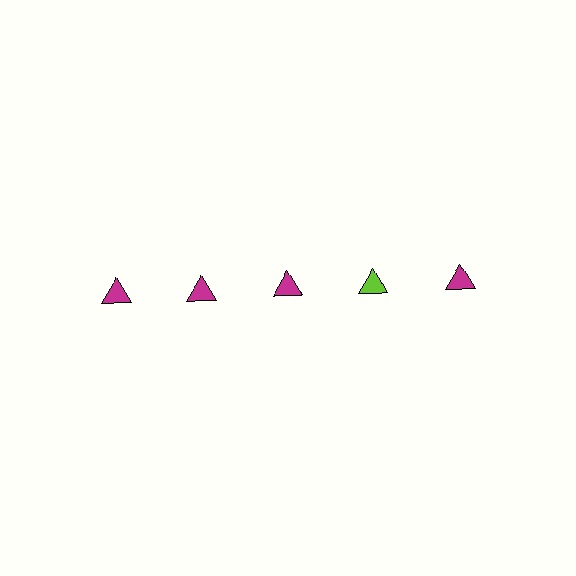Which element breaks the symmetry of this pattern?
The lime triangle in the top row, second from right column breaks the symmetry. All other shapes are magenta triangles.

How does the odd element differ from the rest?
It has a different color: lime instead of magenta.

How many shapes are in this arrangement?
There are 5 shapes arranged in a grid pattern.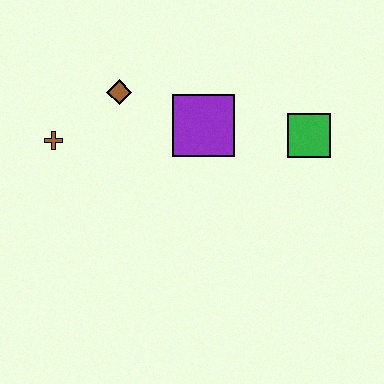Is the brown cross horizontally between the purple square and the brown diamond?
No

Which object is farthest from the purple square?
The brown cross is farthest from the purple square.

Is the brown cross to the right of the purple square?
No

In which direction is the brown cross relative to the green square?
The brown cross is to the left of the green square.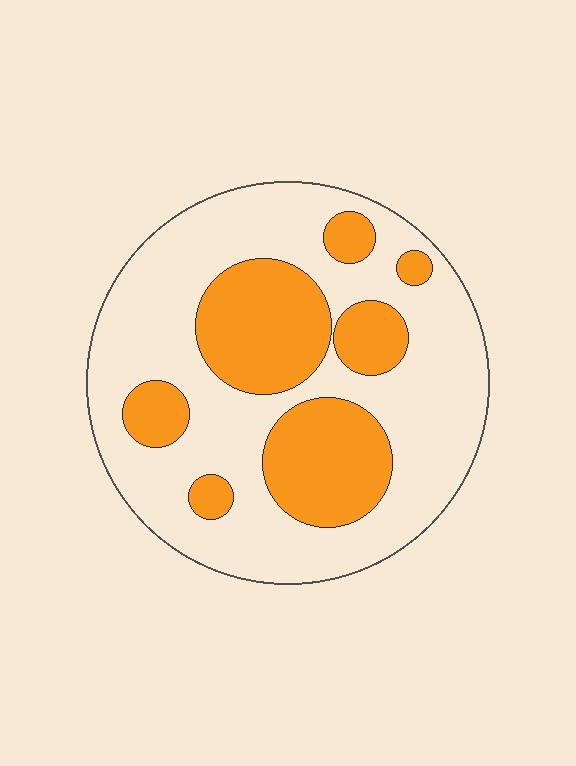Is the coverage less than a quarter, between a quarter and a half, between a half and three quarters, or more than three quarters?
Between a quarter and a half.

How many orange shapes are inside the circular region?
7.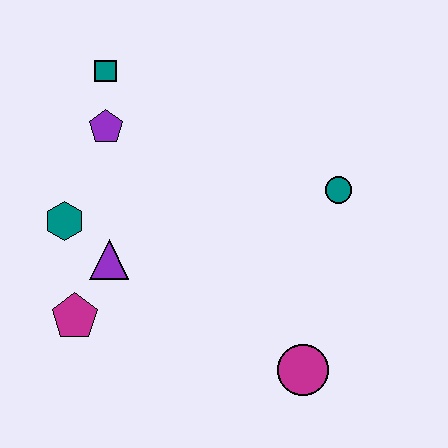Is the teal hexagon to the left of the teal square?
Yes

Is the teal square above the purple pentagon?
Yes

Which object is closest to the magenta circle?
The teal circle is closest to the magenta circle.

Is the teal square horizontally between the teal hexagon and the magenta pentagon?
No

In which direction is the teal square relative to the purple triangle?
The teal square is above the purple triangle.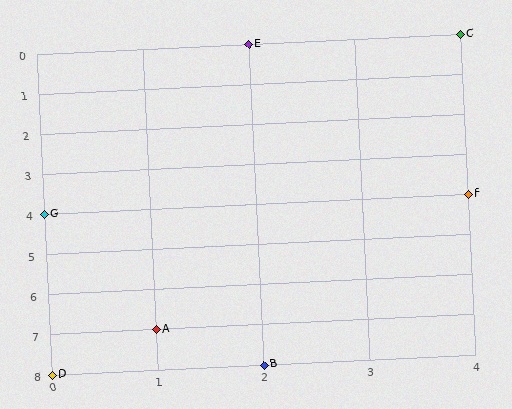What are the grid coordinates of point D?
Point D is at grid coordinates (0, 8).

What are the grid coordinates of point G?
Point G is at grid coordinates (0, 4).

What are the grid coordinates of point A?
Point A is at grid coordinates (1, 7).